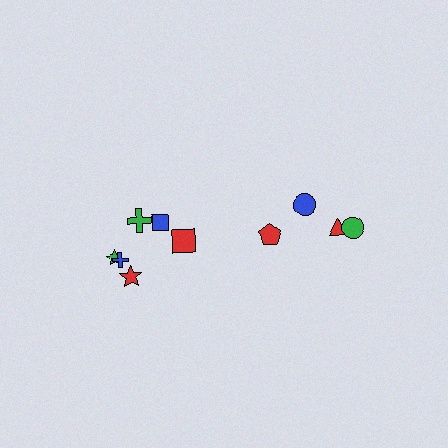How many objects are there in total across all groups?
There are 10 objects.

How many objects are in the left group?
There are 6 objects.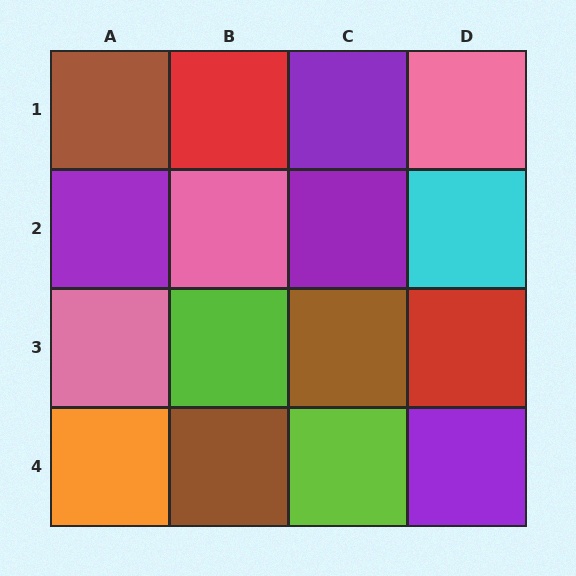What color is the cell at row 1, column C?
Purple.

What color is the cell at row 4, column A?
Orange.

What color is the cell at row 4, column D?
Purple.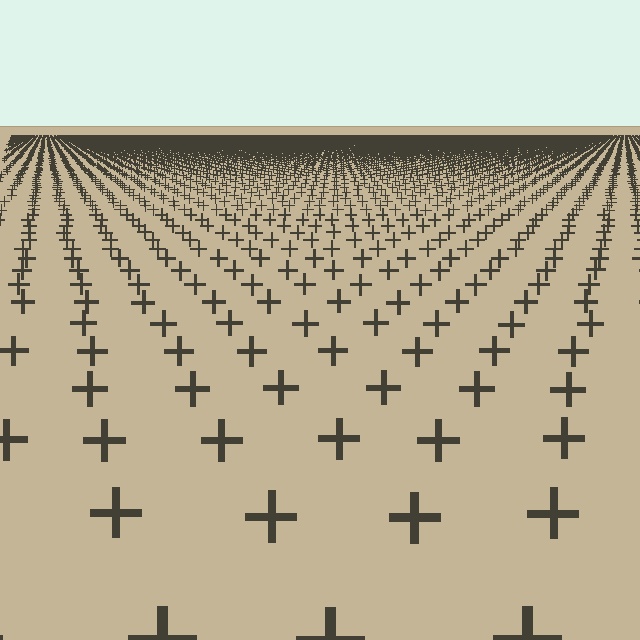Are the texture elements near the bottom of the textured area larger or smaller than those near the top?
Larger. Near the bottom, elements are closer to the viewer and appear at a bigger on-screen size.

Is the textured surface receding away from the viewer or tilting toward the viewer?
The surface is receding away from the viewer. Texture elements get smaller and denser toward the top.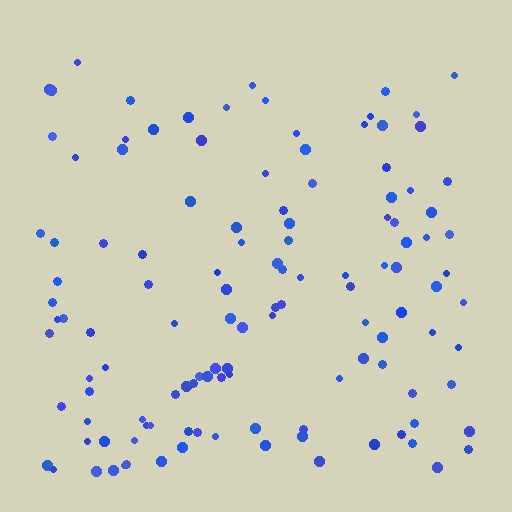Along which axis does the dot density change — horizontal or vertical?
Vertical.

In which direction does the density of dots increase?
From top to bottom, with the bottom side densest.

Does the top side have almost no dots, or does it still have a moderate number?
Still a moderate number, just noticeably fewer than the bottom.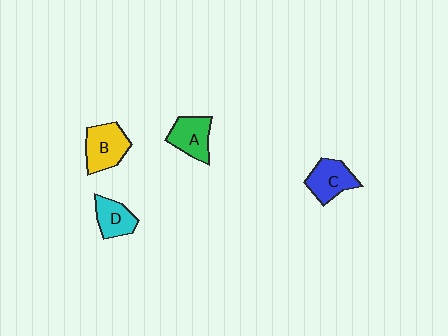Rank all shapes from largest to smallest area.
From largest to smallest: B (yellow), C (blue), A (green), D (cyan).